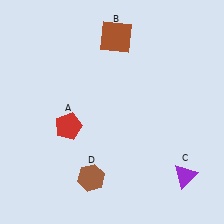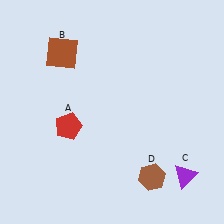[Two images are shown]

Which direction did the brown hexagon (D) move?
The brown hexagon (D) moved right.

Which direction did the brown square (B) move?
The brown square (B) moved left.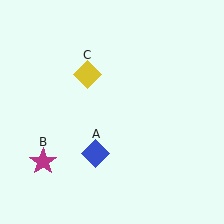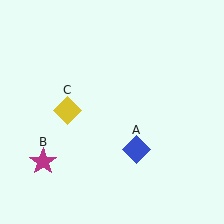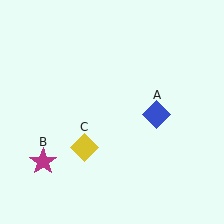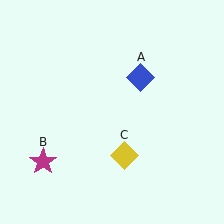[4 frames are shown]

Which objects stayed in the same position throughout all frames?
Magenta star (object B) remained stationary.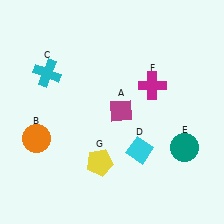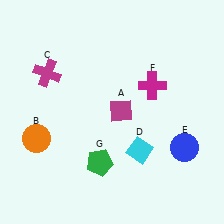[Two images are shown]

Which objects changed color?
C changed from cyan to magenta. E changed from teal to blue. G changed from yellow to green.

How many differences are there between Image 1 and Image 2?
There are 3 differences between the two images.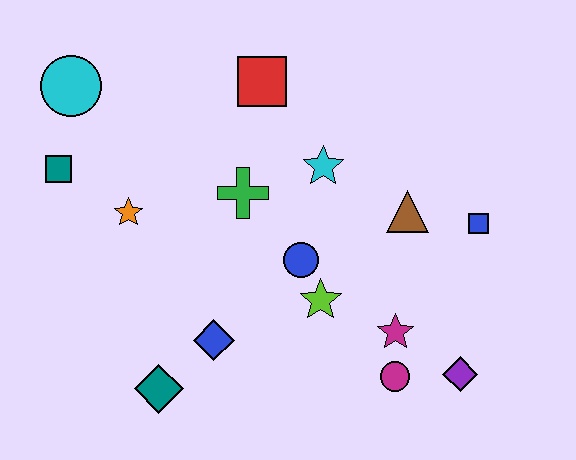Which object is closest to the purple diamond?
The magenta circle is closest to the purple diamond.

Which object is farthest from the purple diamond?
The cyan circle is farthest from the purple diamond.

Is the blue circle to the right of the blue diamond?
Yes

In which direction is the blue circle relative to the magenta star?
The blue circle is to the left of the magenta star.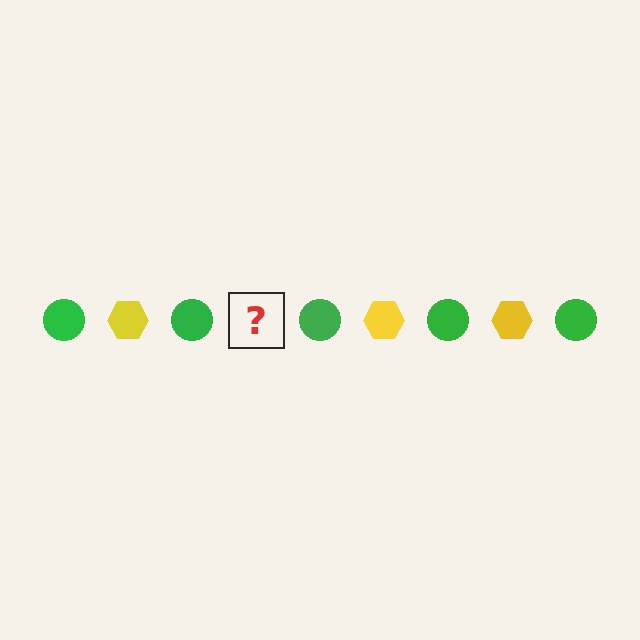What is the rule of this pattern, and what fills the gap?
The rule is that the pattern alternates between green circle and yellow hexagon. The gap should be filled with a yellow hexagon.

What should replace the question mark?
The question mark should be replaced with a yellow hexagon.